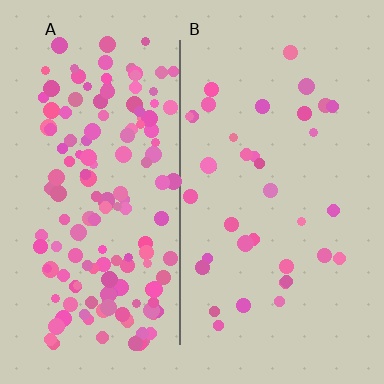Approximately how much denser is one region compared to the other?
Approximately 4.2× — region A over region B.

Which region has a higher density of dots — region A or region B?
A (the left).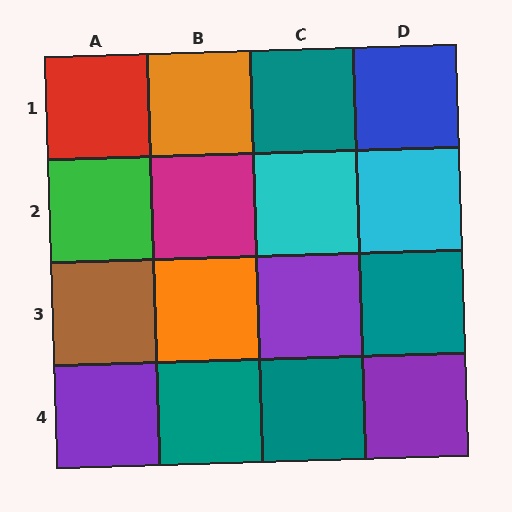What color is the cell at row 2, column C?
Cyan.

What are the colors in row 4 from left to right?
Purple, teal, teal, purple.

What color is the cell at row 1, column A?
Red.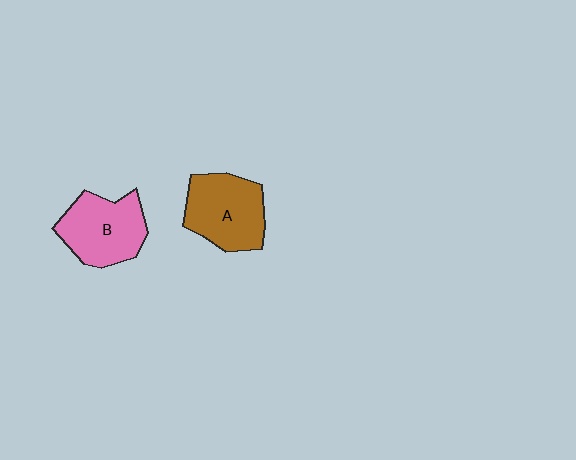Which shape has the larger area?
Shape A (brown).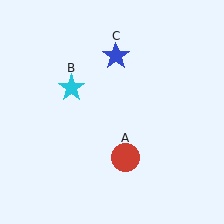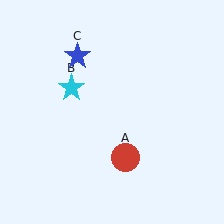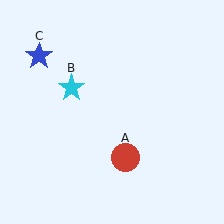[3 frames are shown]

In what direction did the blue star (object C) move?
The blue star (object C) moved left.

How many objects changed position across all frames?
1 object changed position: blue star (object C).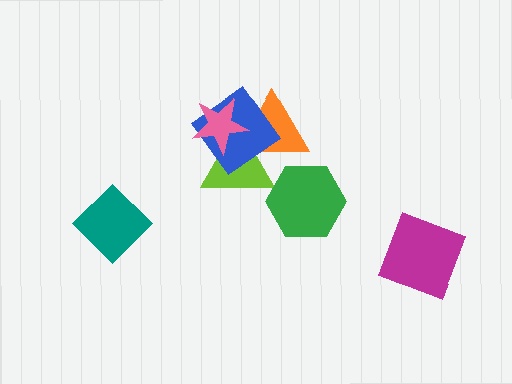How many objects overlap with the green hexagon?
0 objects overlap with the green hexagon.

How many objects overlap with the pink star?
3 objects overlap with the pink star.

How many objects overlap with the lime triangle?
3 objects overlap with the lime triangle.